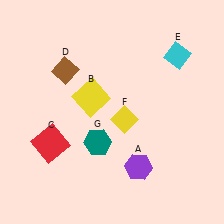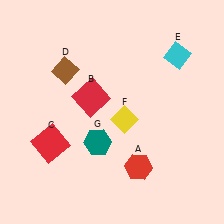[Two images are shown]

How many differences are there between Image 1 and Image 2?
There are 2 differences between the two images.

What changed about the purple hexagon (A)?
In Image 1, A is purple. In Image 2, it changed to red.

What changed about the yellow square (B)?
In Image 1, B is yellow. In Image 2, it changed to red.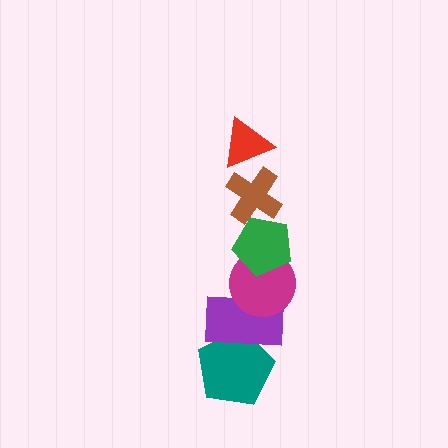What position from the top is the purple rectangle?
The purple rectangle is 5th from the top.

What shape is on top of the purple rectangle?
The magenta circle is on top of the purple rectangle.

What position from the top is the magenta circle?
The magenta circle is 4th from the top.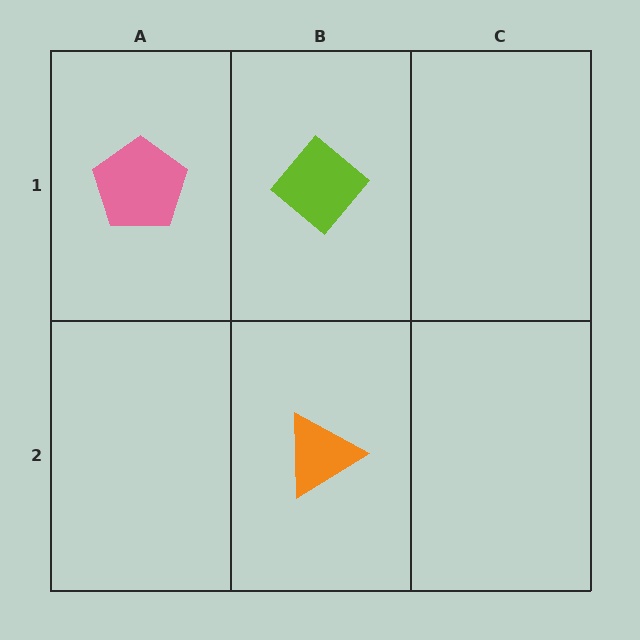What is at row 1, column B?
A lime diamond.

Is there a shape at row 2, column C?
No, that cell is empty.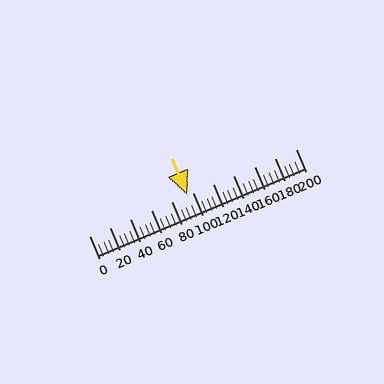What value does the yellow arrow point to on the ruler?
The yellow arrow points to approximately 95.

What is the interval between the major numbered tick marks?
The major tick marks are spaced 20 units apart.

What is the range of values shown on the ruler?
The ruler shows values from 0 to 200.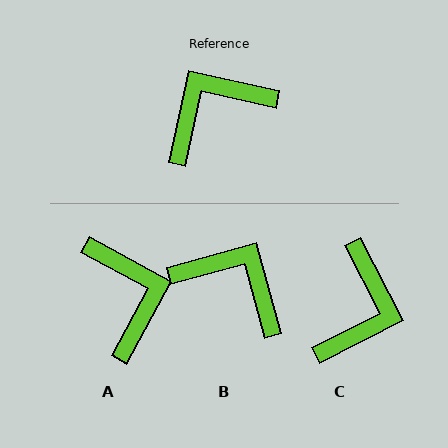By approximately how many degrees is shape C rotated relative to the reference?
Approximately 141 degrees clockwise.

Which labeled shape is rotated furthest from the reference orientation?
C, about 141 degrees away.